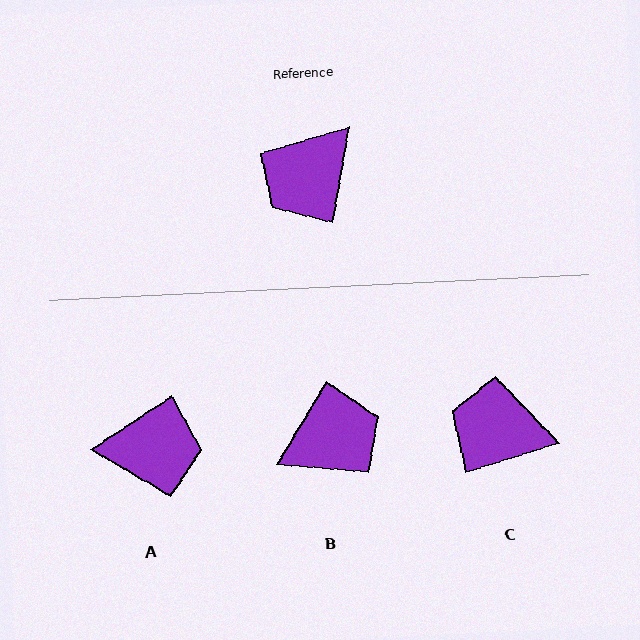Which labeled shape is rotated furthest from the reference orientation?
B, about 159 degrees away.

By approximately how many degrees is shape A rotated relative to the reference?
Approximately 133 degrees counter-clockwise.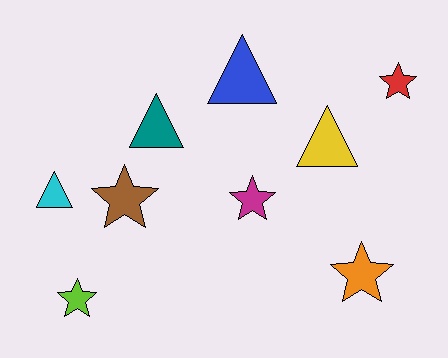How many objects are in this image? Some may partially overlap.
There are 9 objects.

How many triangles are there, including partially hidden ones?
There are 4 triangles.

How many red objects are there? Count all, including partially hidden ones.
There is 1 red object.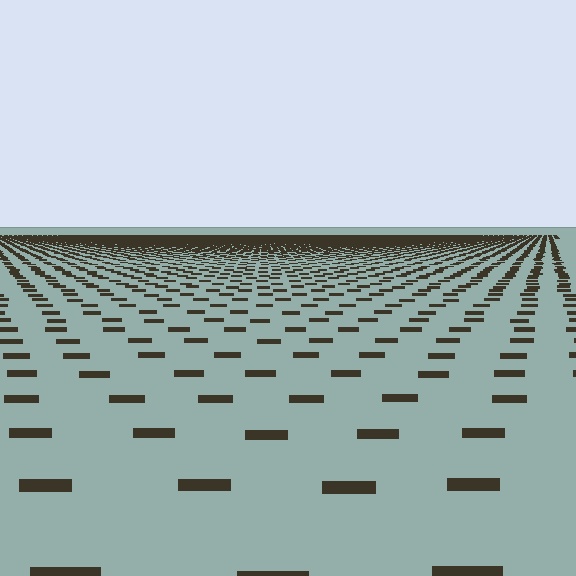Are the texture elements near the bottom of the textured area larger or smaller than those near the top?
Larger. Near the bottom, elements are closer to the viewer and appear at a bigger on-screen size.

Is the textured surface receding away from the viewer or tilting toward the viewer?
The surface is receding away from the viewer. Texture elements get smaller and denser toward the top.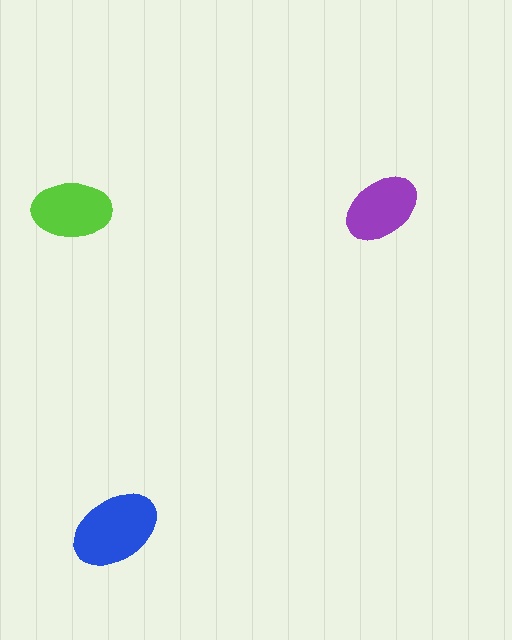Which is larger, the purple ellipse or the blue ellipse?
The blue one.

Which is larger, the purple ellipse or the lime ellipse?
The lime one.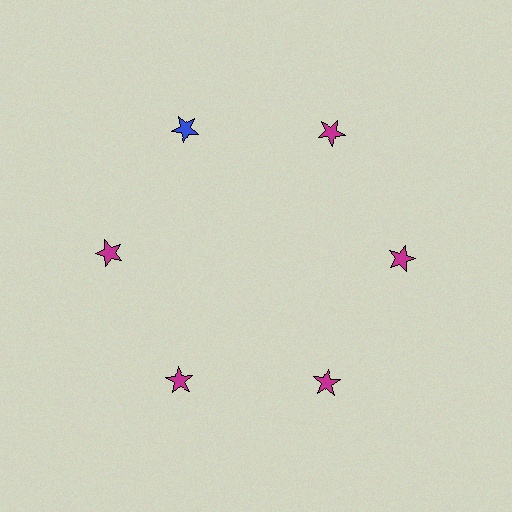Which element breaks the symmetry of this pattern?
The blue star at roughly the 11 o'clock position breaks the symmetry. All other shapes are magenta stars.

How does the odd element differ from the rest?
It has a different color: blue instead of magenta.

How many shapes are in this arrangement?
There are 6 shapes arranged in a ring pattern.